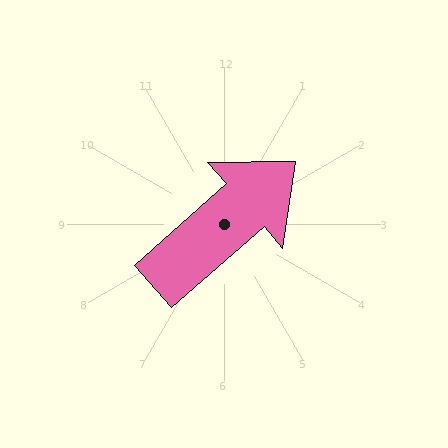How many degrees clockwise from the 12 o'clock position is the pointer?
Approximately 49 degrees.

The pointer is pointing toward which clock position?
Roughly 2 o'clock.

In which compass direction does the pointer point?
Northeast.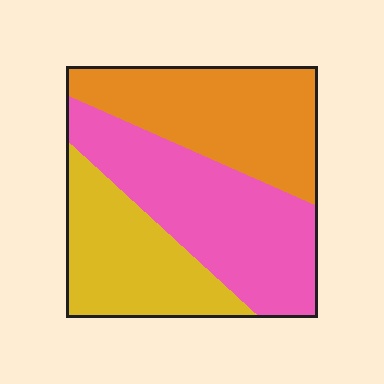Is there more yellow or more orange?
Orange.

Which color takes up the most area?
Pink, at roughly 40%.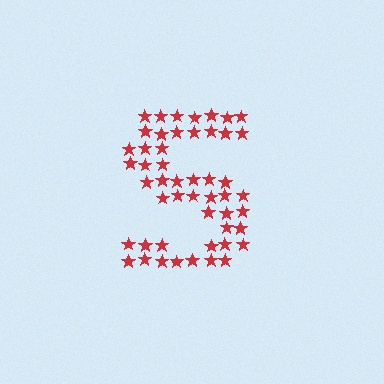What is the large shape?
The large shape is the letter S.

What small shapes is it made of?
It is made of small stars.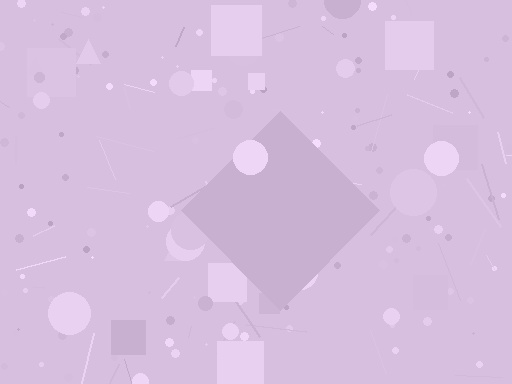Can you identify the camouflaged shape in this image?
The camouflaged shape is a diamond.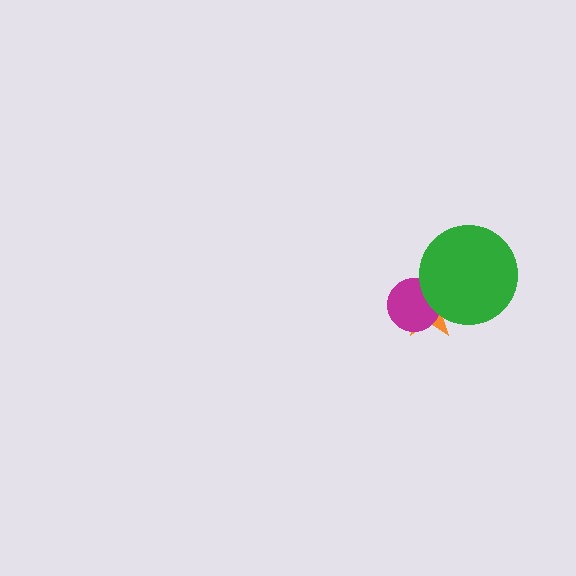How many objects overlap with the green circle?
2 objects overlap with the green circle.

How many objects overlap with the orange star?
2 objects overlap with the orange star.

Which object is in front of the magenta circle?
The green circle is in front of the magenta circle.